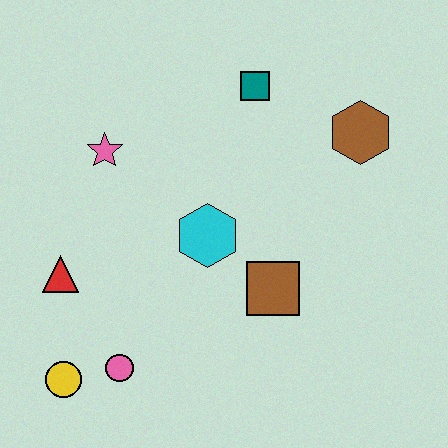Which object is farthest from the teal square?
The yellow circle is farthest from the teal square.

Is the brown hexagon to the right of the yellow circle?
Yes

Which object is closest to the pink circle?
The yellow circle is closest to the pink circle.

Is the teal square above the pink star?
Yes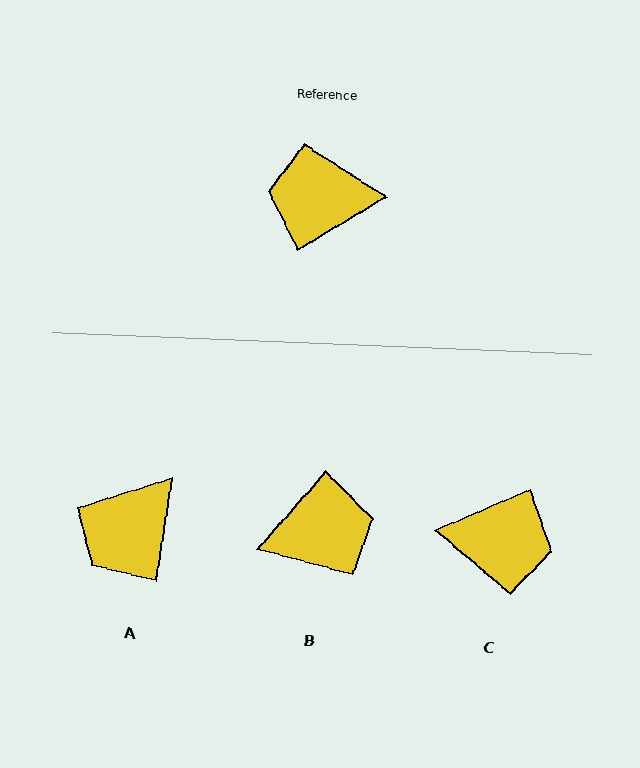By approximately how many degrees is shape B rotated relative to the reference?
Approximately 162 degrees clockwise.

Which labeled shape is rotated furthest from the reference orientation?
C, about 173 degrees away.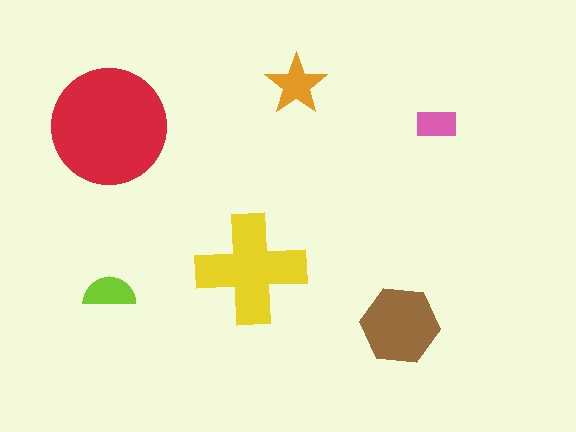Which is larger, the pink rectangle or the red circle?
The red circle.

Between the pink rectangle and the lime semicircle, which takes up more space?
The lime semicircle.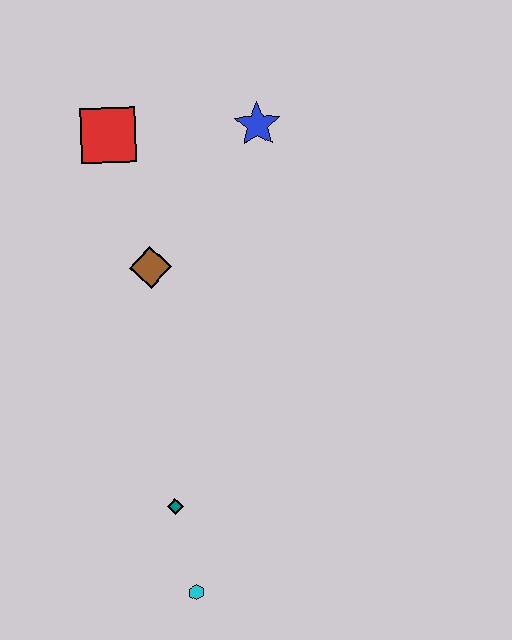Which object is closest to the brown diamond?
The red square is closest to the brown diamond.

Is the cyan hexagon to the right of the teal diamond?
Yes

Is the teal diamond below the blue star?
Yes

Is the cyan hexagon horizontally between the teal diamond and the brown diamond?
No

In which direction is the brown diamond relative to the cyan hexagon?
The brown diamond is above the cyan hexagon.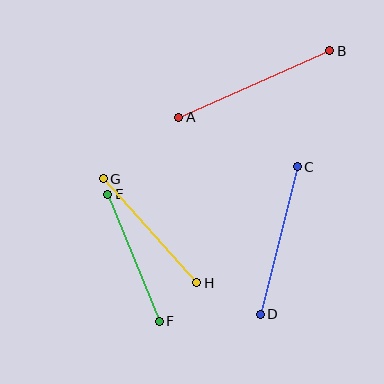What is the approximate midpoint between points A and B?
The midpoint is at approximately (254, 84) pixels.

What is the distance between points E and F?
The distance is approximately 137 pixels.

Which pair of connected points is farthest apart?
Points A and B are farthest apart.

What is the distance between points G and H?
The distance is approximately 140 pixels.